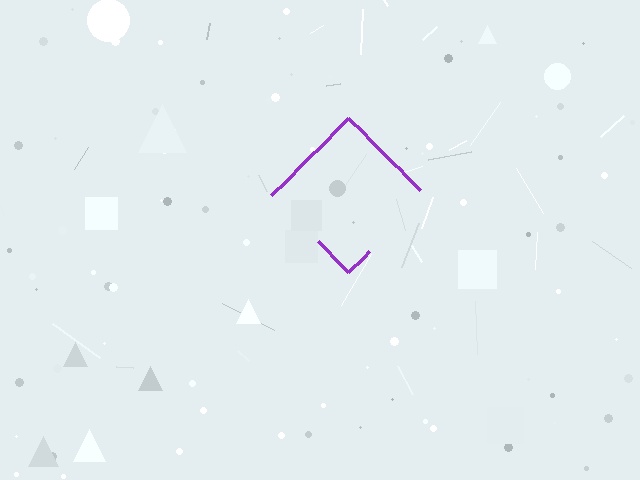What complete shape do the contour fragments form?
The contour fragments form a diamond.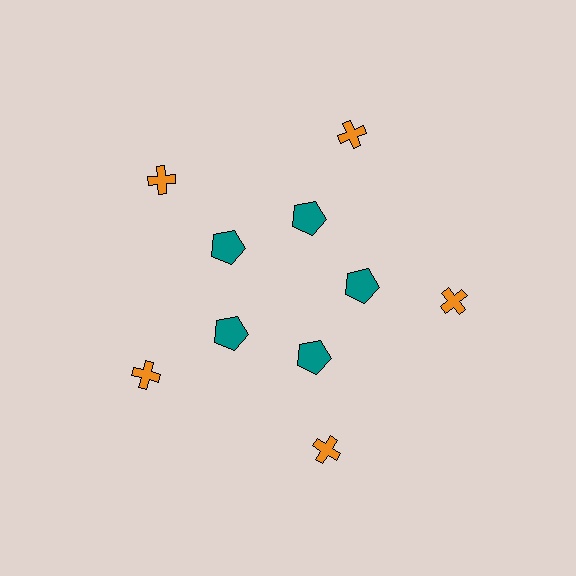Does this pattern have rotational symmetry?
Yes, this pattern has 5-fold rotational symmetry. It looks the same after rotating 72 degrees around the center.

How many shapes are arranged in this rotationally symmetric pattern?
There are 10 shapes, arranged in 5 groups of 2.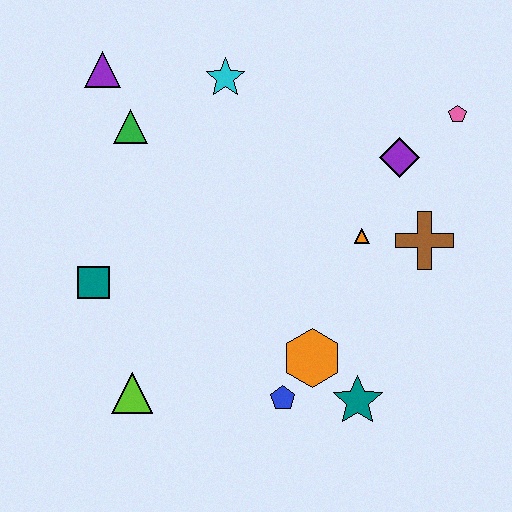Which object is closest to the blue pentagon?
The orange hexagon is closest to the blue pentagon.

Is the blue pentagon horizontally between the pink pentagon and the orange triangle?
No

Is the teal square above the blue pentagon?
Yes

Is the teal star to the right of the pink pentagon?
No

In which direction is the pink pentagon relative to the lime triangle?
The pink pentagon is to the right of the lime triangle.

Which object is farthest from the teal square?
The pink pentagon is farthest from the teal square.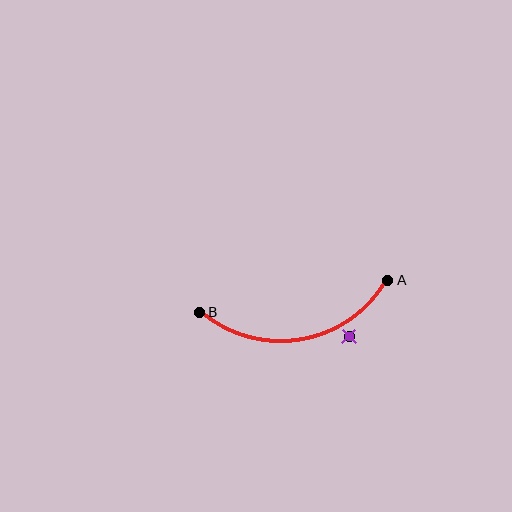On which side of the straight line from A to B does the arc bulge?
The arc bulges below the straight line connecting A and B.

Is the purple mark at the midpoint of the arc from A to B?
No — the purple mark does not lie on the arc at all. It sits slightly outside the curve.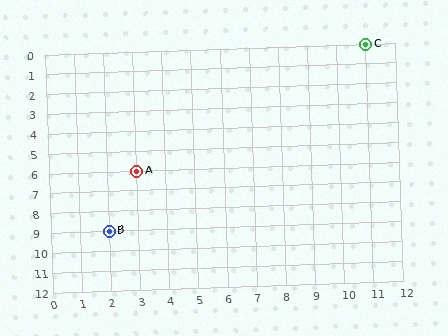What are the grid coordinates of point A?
Point A is at grid coordinates (3, 6).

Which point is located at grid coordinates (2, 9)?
Point B is at (2, 9).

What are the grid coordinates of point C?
Point C is at grid coordinates (11, 0).